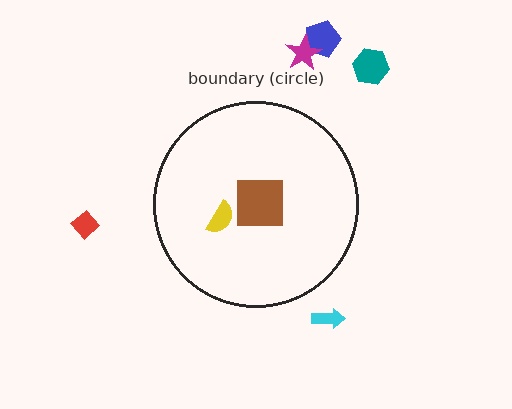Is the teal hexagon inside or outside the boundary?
Outside.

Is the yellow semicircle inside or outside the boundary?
Inside.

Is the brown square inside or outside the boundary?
Inside.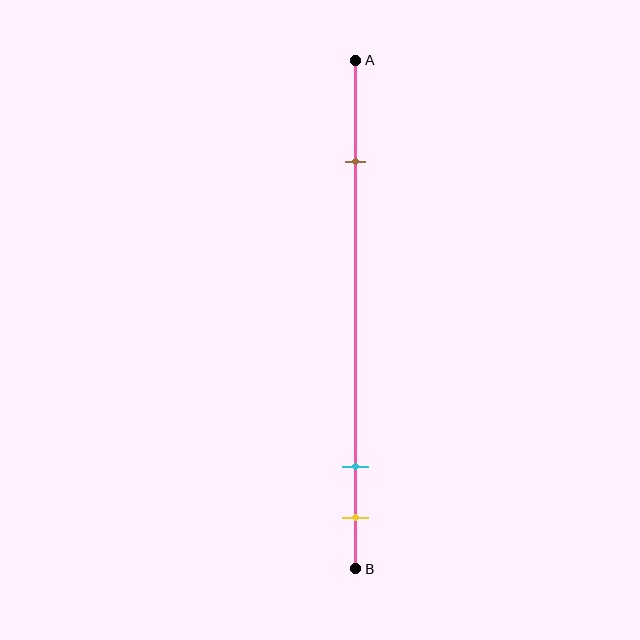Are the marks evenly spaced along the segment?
No, the marks are not evenly spaced.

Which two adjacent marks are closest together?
The cyan and yellow marks are the closest adjacent pair.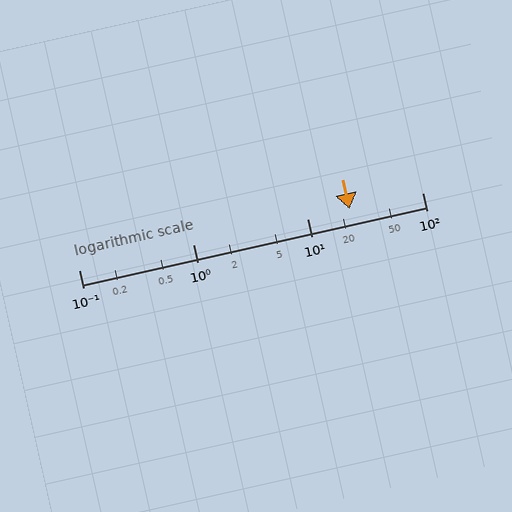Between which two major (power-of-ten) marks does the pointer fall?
The pointer is between 10 and 100.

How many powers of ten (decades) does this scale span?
The scale spans 3 decades, from 0.1 to 100.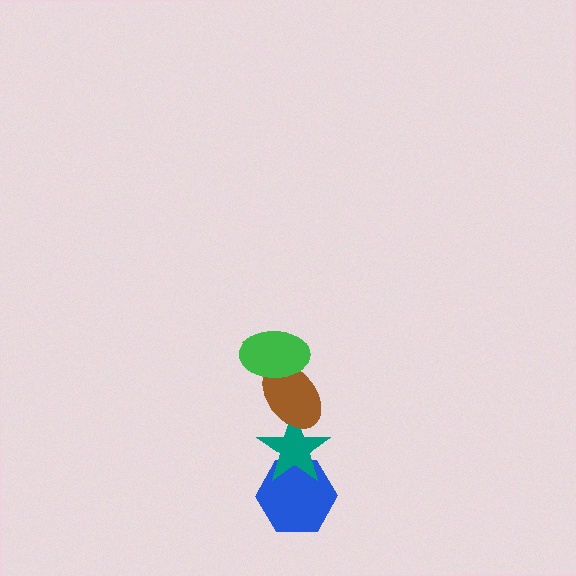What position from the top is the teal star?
The teal star is 3rd from the top.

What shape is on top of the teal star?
The brown ellipse is on top of the teal star.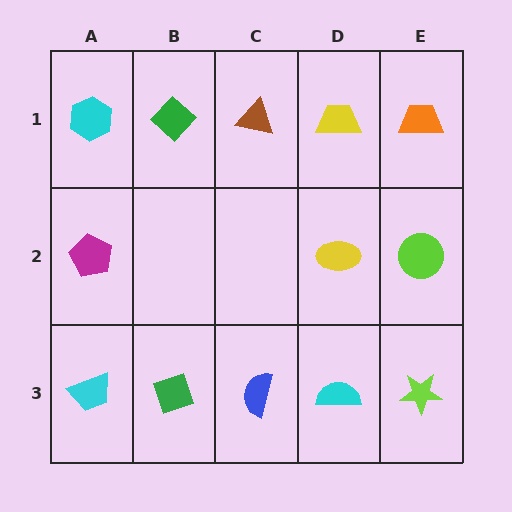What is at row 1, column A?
A cyan hexagon.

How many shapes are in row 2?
3 shapes.